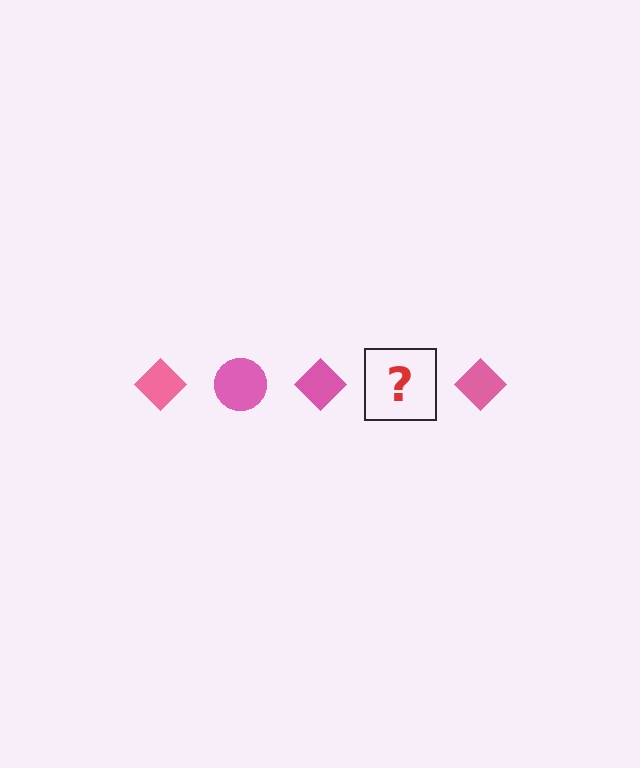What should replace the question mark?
The question mark should be replaced with a pink circle.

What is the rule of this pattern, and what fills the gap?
The rule is that the pattern cycles through diamond, circle shapes in pink. The gap should be filled with a pink circle.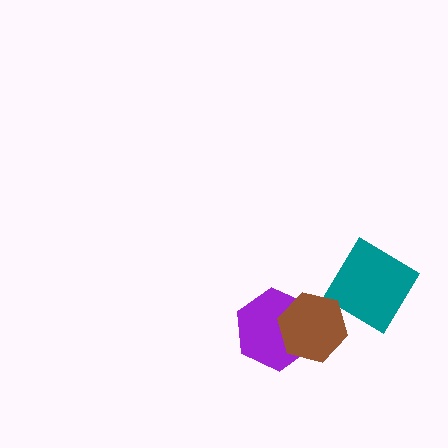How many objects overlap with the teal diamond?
0 objects overlap with the teal diamond.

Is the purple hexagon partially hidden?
Yes, it is partially covered by another shape.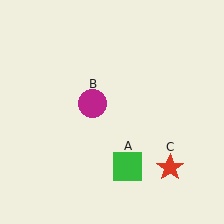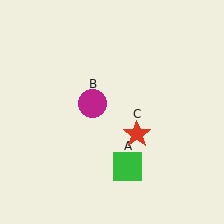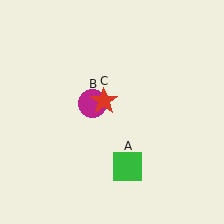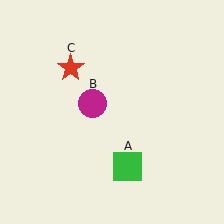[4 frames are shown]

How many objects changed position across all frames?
1 object changed position: red star (object C).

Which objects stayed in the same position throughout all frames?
Green square (object A) and magenta circle (object B) remained stationary.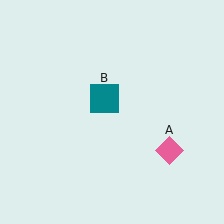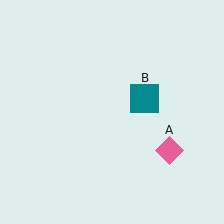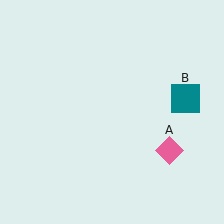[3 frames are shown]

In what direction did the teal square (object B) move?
The teal square (object B) moved right.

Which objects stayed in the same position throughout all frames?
Pink diamond (object A) remained stationary.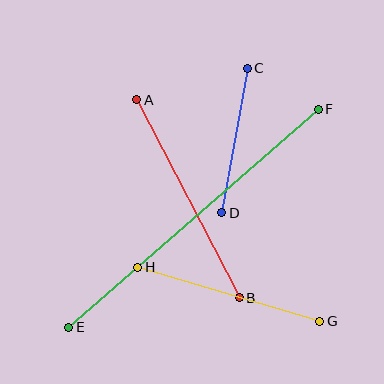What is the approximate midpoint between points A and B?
The midpoint is at approximately (188, 199) pixels.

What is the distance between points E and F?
The distance is approximately 332 pixels.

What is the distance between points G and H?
The distance is approximately 190 pixels.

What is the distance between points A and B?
The distance is approximately 223 pixels.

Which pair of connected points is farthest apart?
Points E and F are farthest apart.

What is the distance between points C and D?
The distance is approximately 147 pixels.